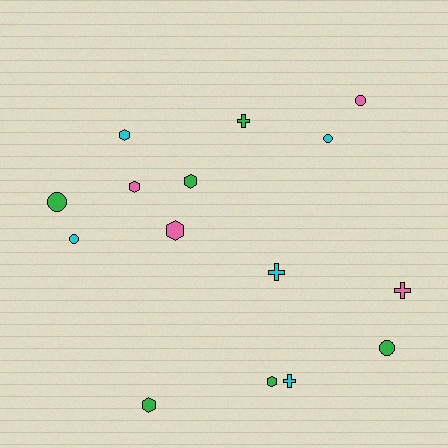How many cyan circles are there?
There are 2 cyan circles.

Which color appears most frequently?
Green, with 6 objects.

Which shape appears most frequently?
Hexagon, with 6 objects.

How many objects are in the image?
There are 15 objects.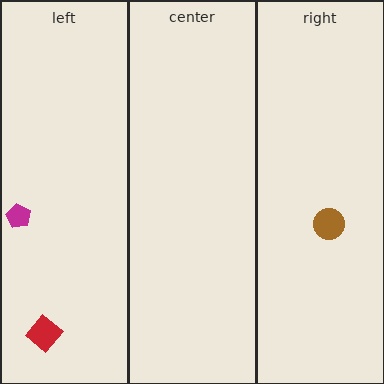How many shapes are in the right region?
1.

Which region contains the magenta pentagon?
The left region.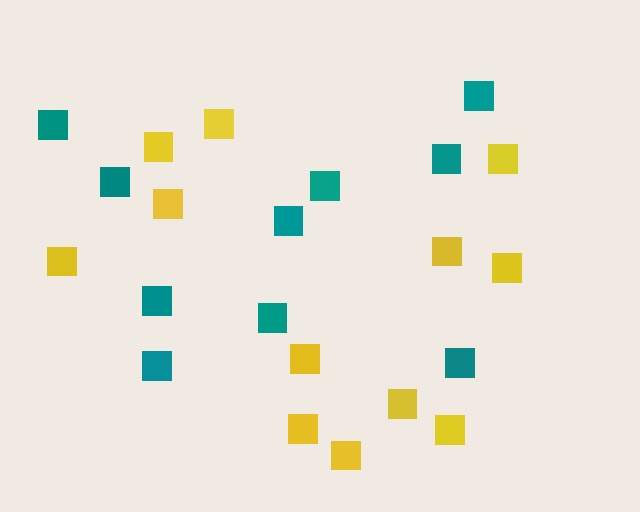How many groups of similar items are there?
There are 2 groups: one group of yellow squares (12) and one group of teal squares (10).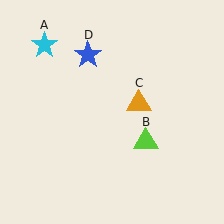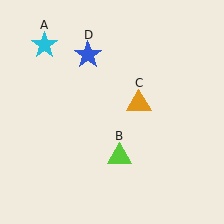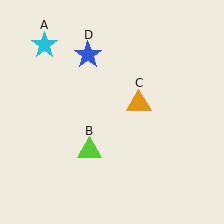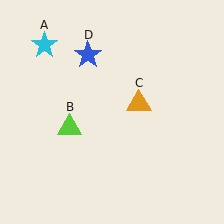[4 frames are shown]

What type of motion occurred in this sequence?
The lime triangle (object B) rotated clockwise around the center of the scene.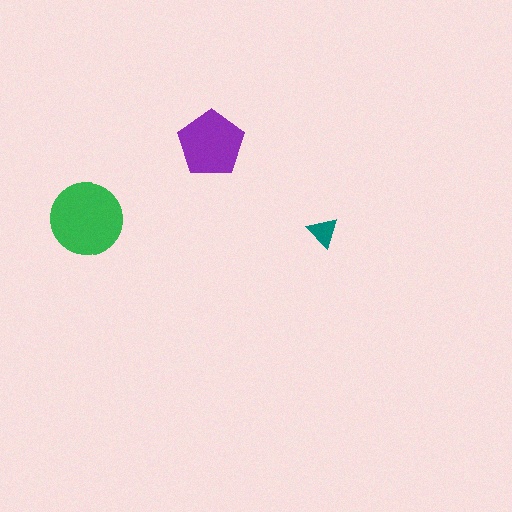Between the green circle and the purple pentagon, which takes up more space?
The green circle.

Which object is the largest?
The green circle.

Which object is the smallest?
The teal triangle.